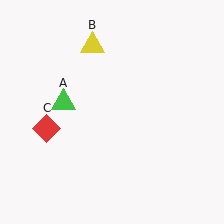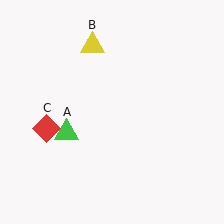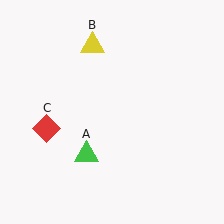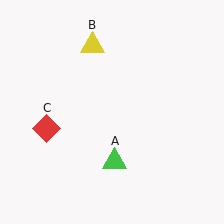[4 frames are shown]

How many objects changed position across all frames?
1 object changed position: green triangle (object A).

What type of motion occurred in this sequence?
The green triangle (object A) rotated counterclockwise around the center of the scene.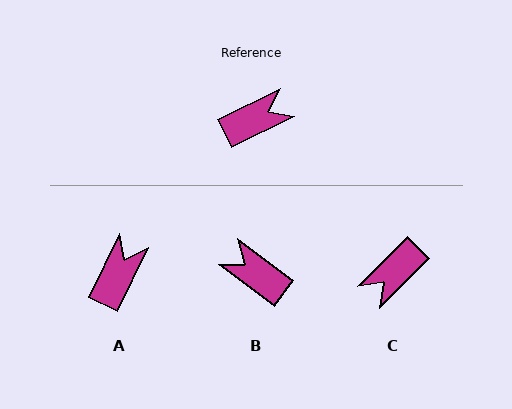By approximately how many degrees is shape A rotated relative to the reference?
Approximately 38 degrees counter-clockwise.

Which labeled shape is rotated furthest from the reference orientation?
C, about 161 degrees away.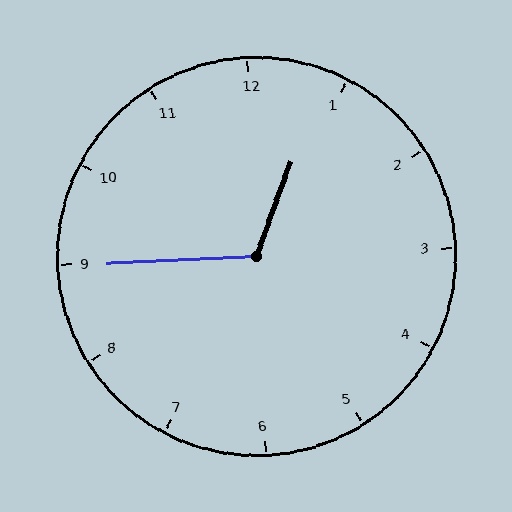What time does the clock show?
12:45.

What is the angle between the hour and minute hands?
Approximately 112 degrees.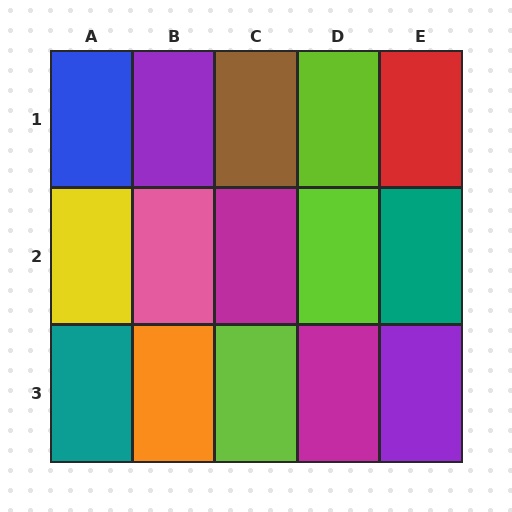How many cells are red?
1 cell is red.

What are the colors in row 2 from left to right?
Yellow, pink, magenta, lime, teal.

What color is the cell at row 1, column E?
Red.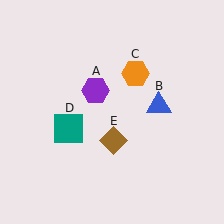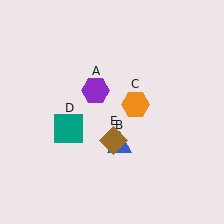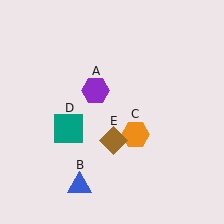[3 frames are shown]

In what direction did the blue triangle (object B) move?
The blue triangle (object B) moved down and to the left.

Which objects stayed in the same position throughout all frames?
Purple hexagon (object A) and teal square (object D) and brown diamond (object E) remained stationary.